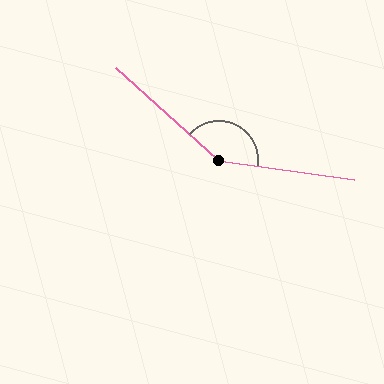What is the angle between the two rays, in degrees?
Approximately 146 degrees.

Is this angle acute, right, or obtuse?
It is obtuse.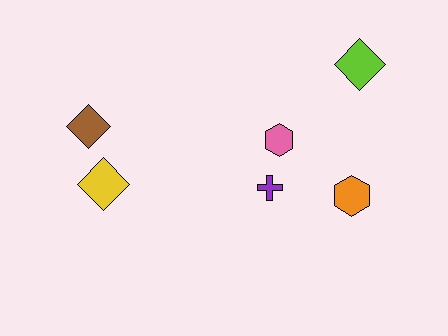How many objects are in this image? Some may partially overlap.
There are 6 objects.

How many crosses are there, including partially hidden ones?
There is 1 cross.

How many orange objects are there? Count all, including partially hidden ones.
There is 1 orange object.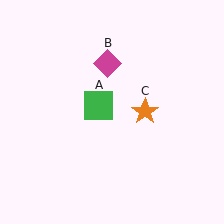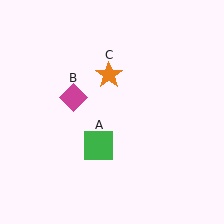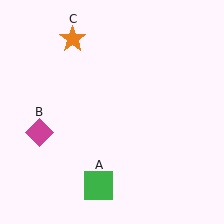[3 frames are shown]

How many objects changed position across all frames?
3 objects changed position: green square (object A), magenta diamond (object B), orange star (object C).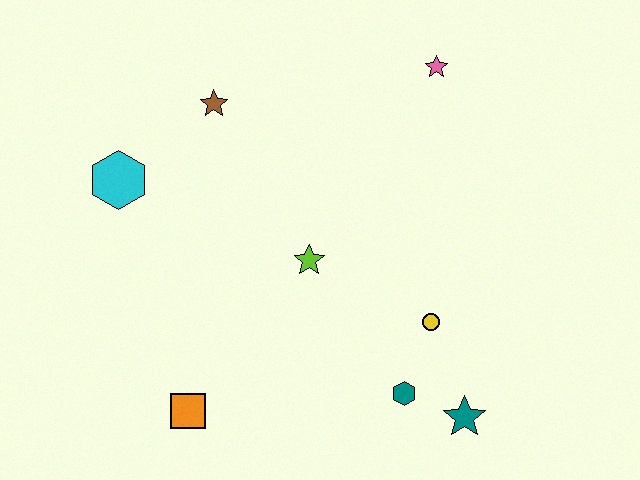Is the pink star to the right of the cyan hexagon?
Yes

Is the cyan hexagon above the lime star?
Yes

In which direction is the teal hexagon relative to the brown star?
The teal hexagon is below the brown star.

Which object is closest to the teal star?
The teal hexagon is closest to the teal star.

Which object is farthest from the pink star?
The orange square is farthest from the pink star.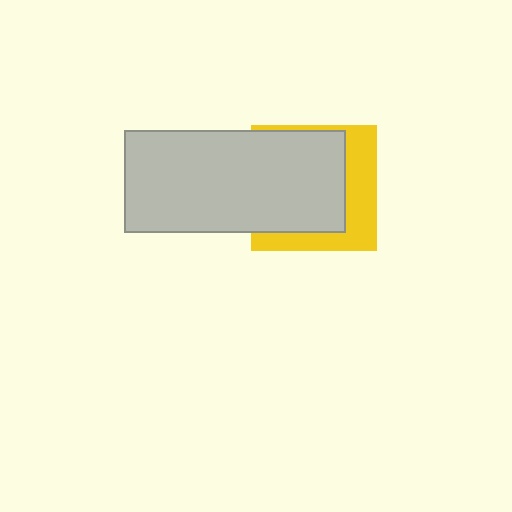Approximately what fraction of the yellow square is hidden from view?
Roughly 62% of the yellow square is hidden behind the light gray rectangle.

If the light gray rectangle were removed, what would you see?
You would see the complete yellow square.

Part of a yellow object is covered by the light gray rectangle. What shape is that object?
It is a square.